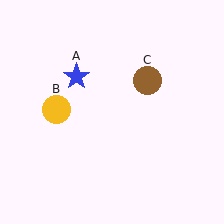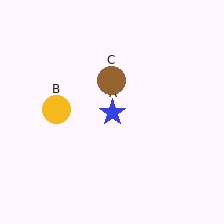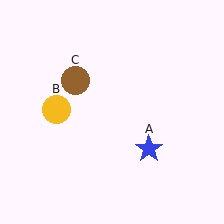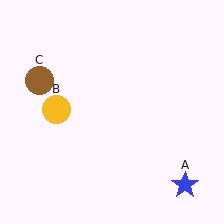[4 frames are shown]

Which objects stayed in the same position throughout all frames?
Yellow circle (object B) remained stationary.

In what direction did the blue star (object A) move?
The blue star (object A) moved down and to the right.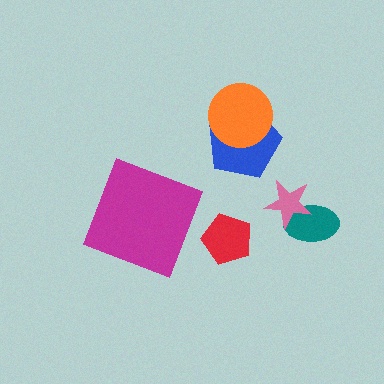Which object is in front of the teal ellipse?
The pink star is in front of the teal ellipse.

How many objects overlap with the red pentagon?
0 objects overlap with the red pentagon.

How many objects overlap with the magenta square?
0 objects overlap with the magenta square.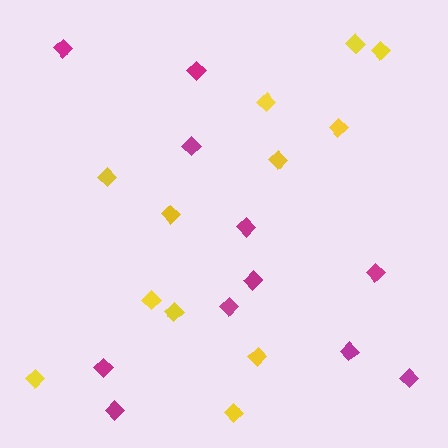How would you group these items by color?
There are 2 groups: one group of yellow diamonds (12) and one group of magenta diamonds (11).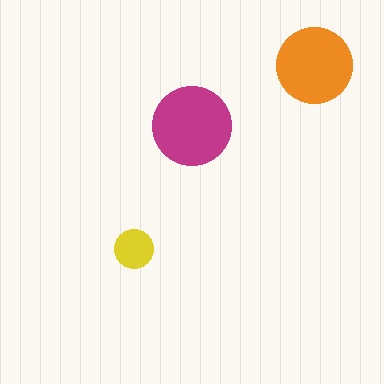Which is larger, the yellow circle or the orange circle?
The orange one.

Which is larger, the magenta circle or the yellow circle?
The magenta one.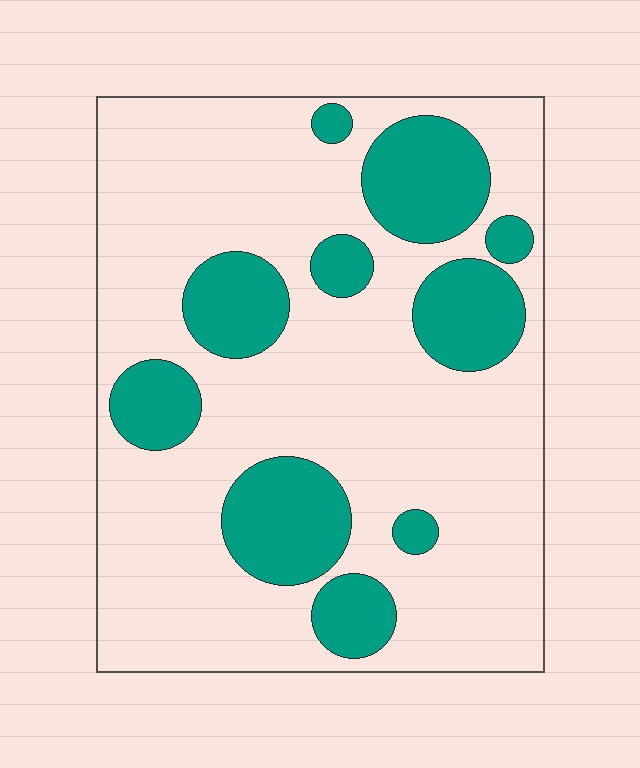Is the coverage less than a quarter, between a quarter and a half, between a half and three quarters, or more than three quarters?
Between a quarter and a half.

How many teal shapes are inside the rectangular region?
10.